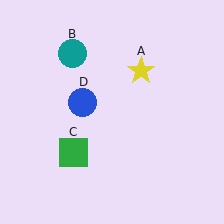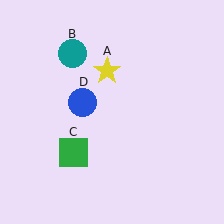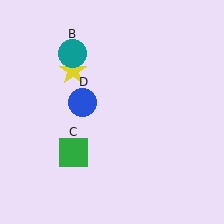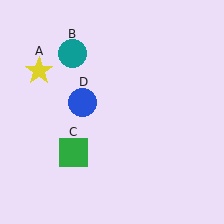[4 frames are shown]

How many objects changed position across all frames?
1 object changed position: yellow star (object A).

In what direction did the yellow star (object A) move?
The yellow star (object A) moved left.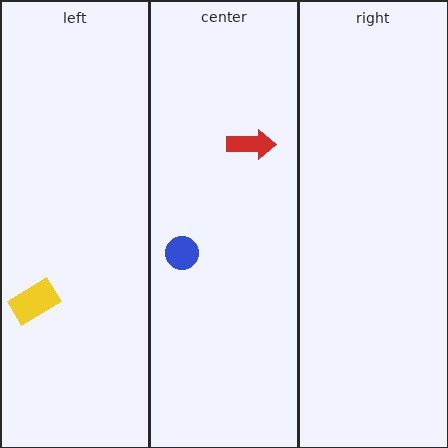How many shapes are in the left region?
1.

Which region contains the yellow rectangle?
The left region.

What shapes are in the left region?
The yellow rectangle.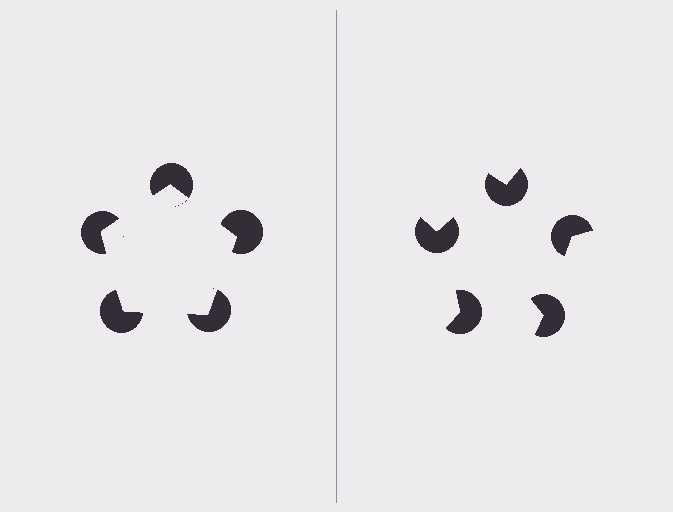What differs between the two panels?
The pac-man discs are positioned identically on both sides; only the wedge orientations differ. On the left they align to a pentagon; on the right they are misaligned.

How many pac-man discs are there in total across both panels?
10 — 5 on each side.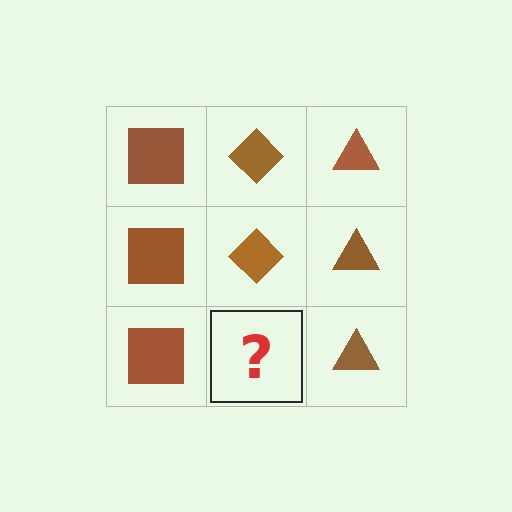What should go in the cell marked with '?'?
The missing cell should contain a brown diamond.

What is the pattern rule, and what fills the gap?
The rule is that each column has a consistent shape. The gap should be filled with a brown diamond.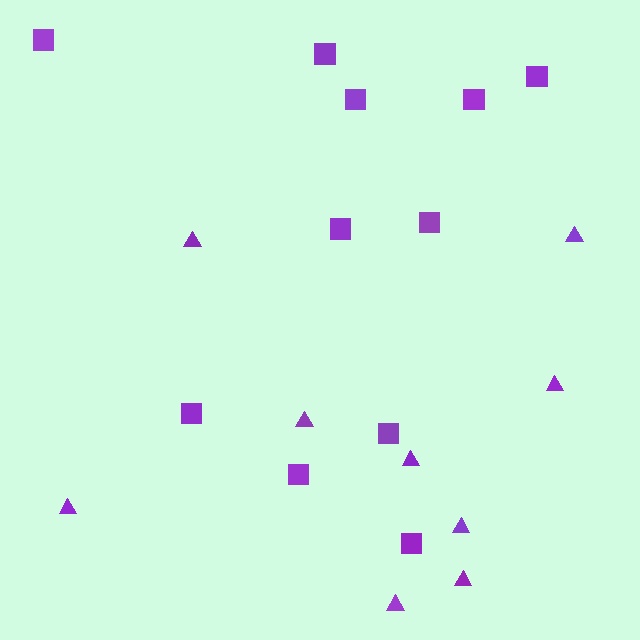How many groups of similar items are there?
There are 2 groups: one group of squares (11) and one group of triangles (9).